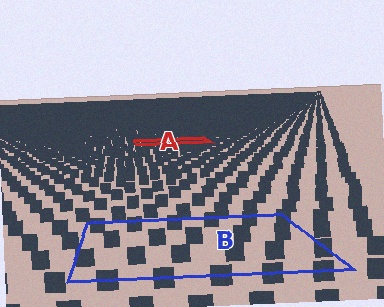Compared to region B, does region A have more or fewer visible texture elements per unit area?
Region A has more texture elements per unit area — they are packed more densely because it is farther away.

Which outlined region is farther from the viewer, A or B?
Region A is farther from the viewer — the texture elements inside it appear smaller and more densely packed.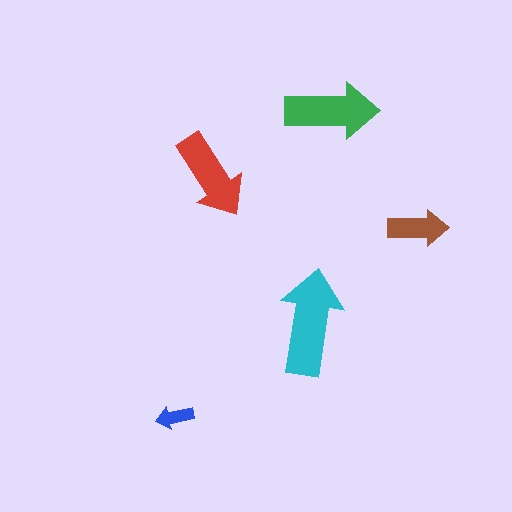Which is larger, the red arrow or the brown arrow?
The red one.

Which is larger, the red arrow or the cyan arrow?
The cyan one.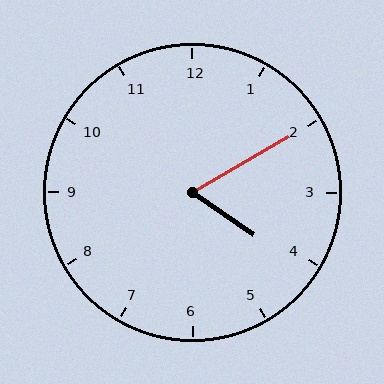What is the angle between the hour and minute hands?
Approximately 65 degrees.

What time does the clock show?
4:10.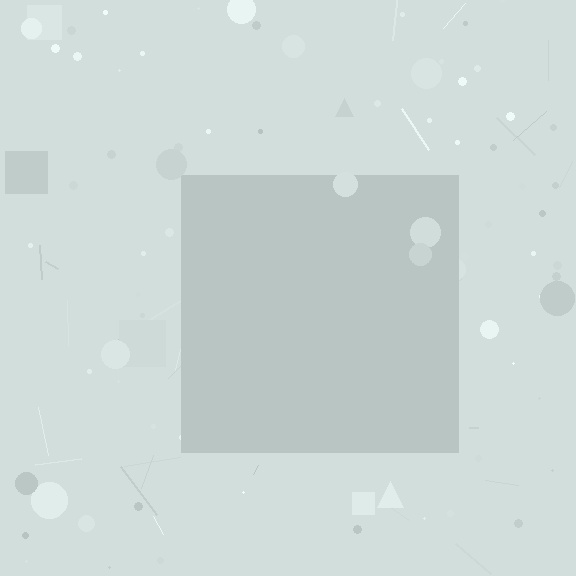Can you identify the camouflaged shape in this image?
The camouflaged shape is a square.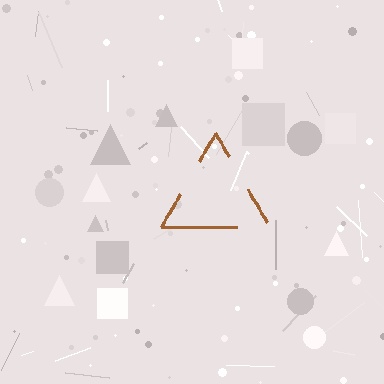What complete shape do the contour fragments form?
The contour fragments form a triangle.